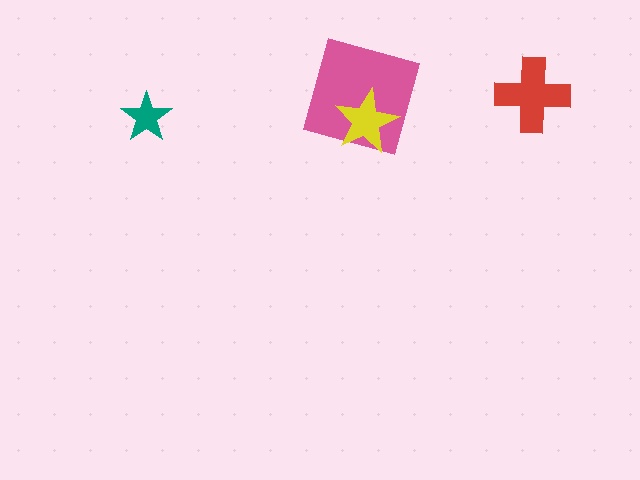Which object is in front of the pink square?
The yellow star is in front of the pink square.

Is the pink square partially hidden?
Yes, it is partially covered by another shape.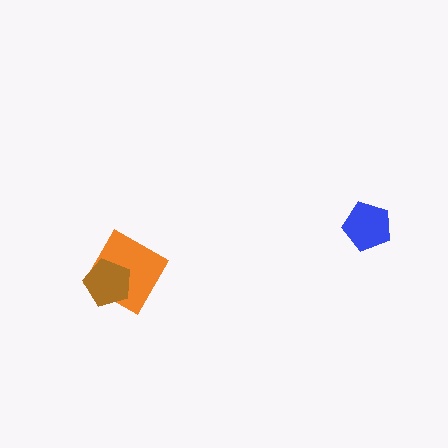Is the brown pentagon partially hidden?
No, no other shape covers it.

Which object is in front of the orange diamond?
The brown pentagon is in front of the orange diamond.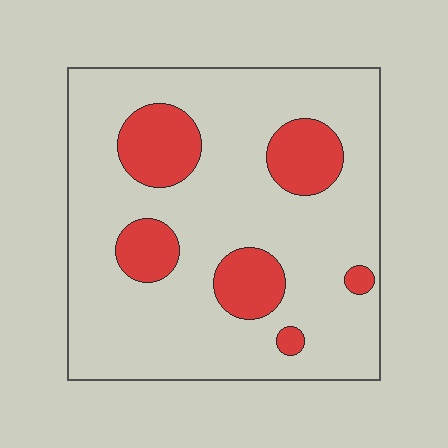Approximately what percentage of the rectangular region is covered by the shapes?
Approximately 20%.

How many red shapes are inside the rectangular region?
6.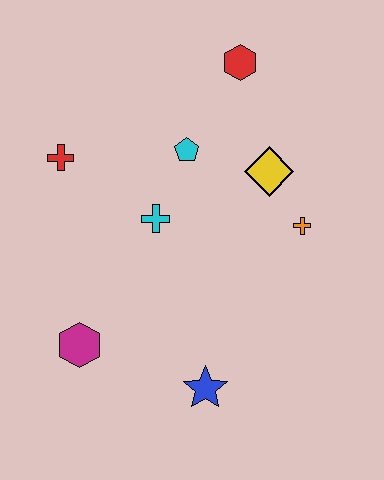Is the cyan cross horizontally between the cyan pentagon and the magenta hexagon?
Yes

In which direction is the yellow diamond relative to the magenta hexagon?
The yellow diamond is to the right of the magenta hexagon.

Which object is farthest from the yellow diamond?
The magenta hexagon is farthest from the yellow diamond.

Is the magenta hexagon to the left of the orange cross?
Yes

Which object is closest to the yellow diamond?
The orange cross is closest to the yellow diamond.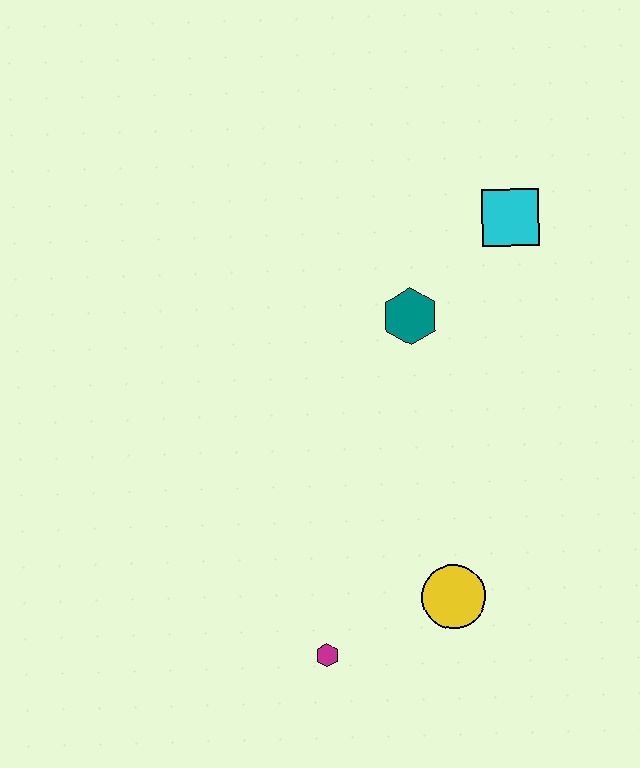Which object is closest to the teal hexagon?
The cyan square is closest to the teal hexagon.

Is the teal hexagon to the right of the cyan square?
No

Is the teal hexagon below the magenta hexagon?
No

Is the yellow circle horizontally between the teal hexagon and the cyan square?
Yes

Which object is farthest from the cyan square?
The magenta hexagon is farthest from the cyan square.